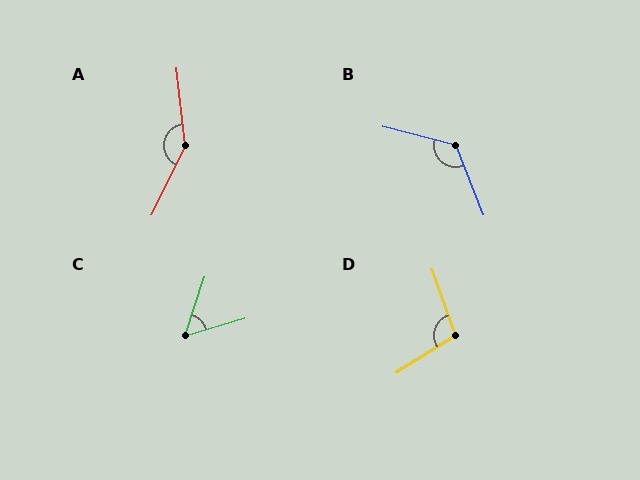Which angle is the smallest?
C, at approximately 55 degrees.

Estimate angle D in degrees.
Approximately 103 degrees.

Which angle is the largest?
A, at approximately 148 degrees.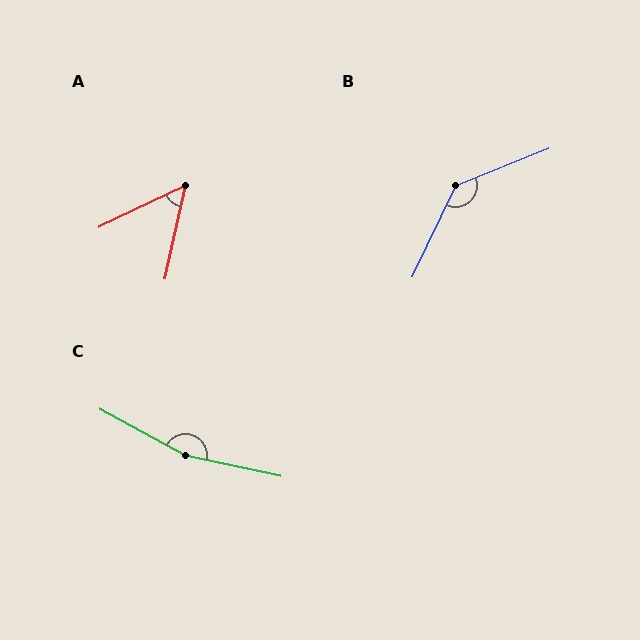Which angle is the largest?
C, at approximately 164 degrees.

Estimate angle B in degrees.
Approximately 137 degrees.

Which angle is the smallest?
A, at approximately 52 degrees.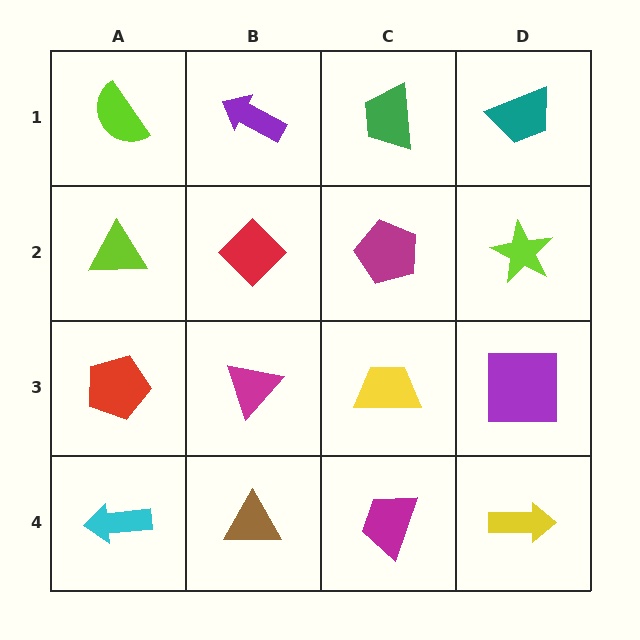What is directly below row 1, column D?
A lime star.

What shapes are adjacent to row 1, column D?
A lime star (row 2, column D), a green trapezoid (row 1, column C).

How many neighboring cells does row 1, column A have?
2.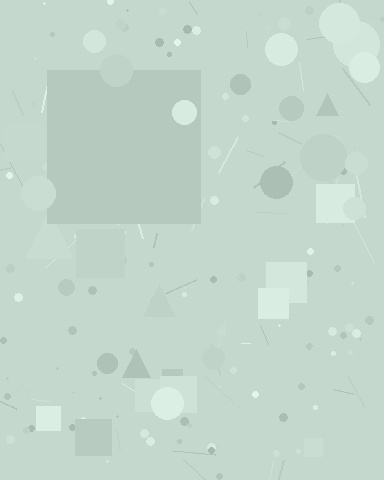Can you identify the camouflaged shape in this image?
The camouflaged shape is a square.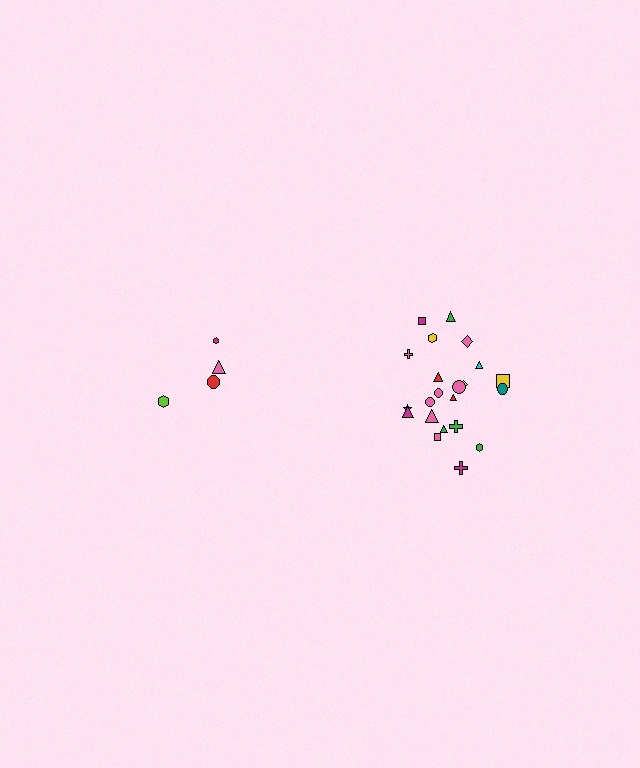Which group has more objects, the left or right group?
The right group.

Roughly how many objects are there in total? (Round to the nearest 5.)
Roughly 25 objects in total.